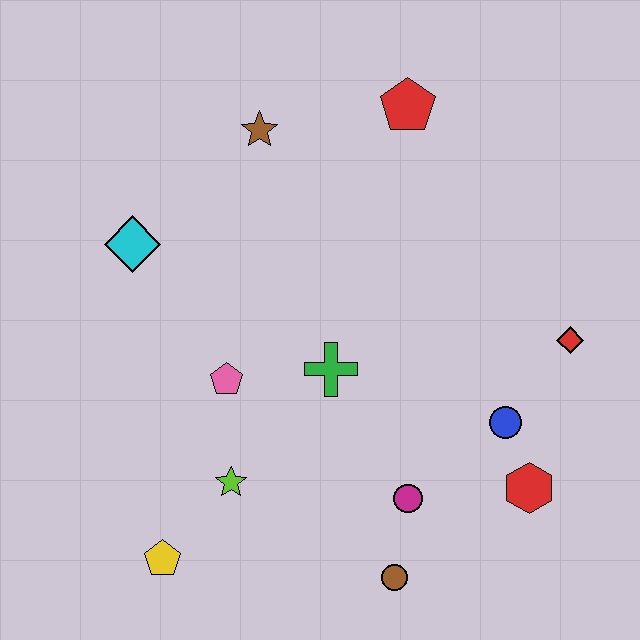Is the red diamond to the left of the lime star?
No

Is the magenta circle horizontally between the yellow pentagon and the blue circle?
Yes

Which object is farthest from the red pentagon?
The yellow pentagon is farthest from the red pentagon.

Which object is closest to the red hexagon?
The blue circle is closest to the red hexagon.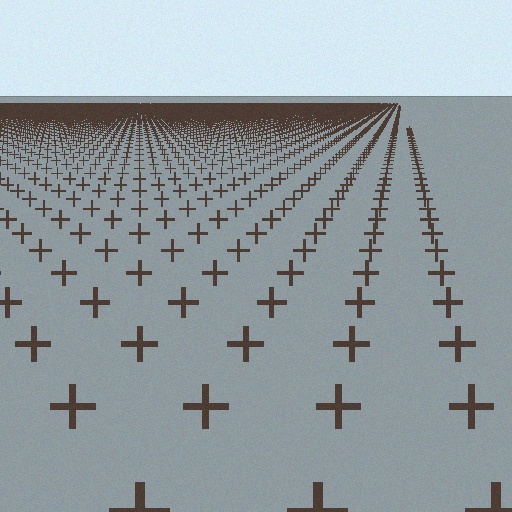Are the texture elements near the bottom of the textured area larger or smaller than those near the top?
Larger. Near the bottom, elements are closer to the viewer and appear at a bigger on-screen size.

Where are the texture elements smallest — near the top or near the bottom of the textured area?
Near the top.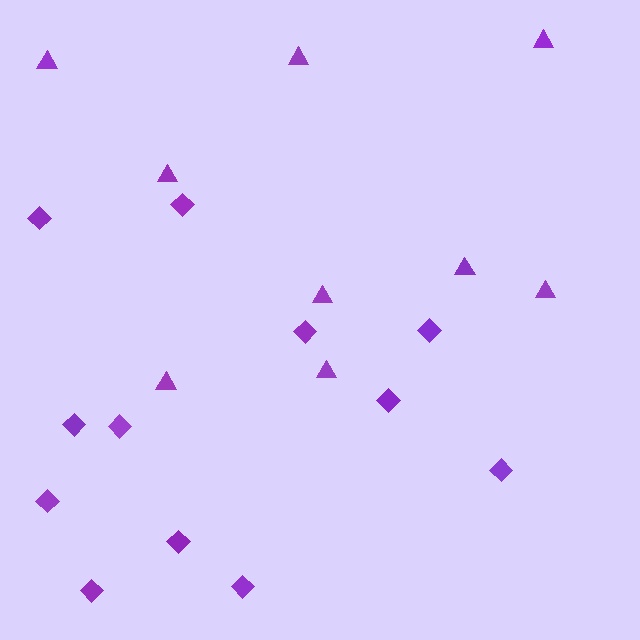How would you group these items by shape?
There are 2 groups: one group of triangles (9) and one group of diamonds (12).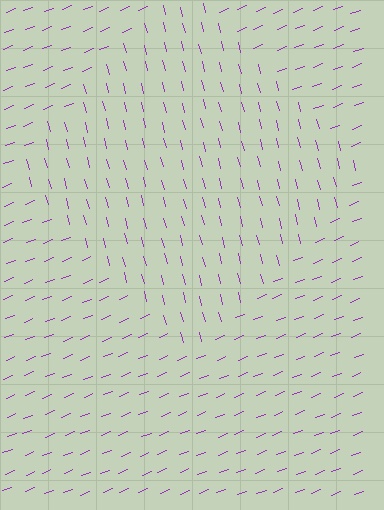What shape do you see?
I see a diamond.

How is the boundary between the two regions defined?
The boundary is defined purely by a change in line orientation (approximately 83 degrees difference). All lines are the same color and thickness.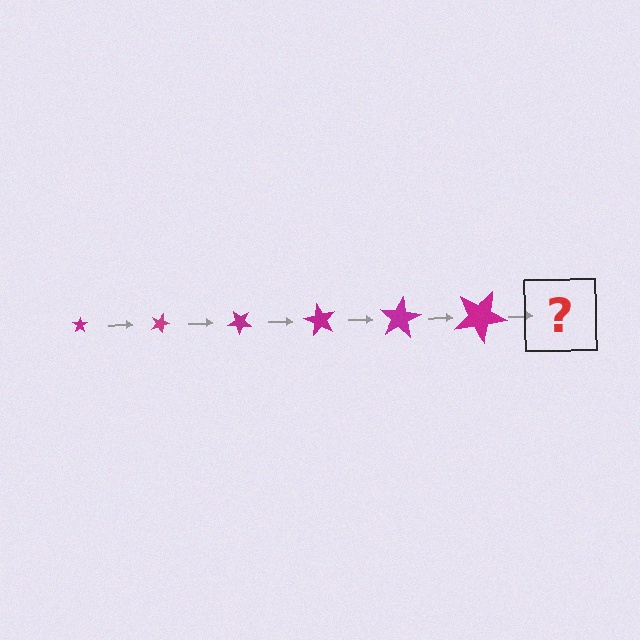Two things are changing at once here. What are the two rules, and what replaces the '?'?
The two rules are that the star grows larger each step and it rotates 20 degrees each step. The '?' should be a star, larger than the previous one and rotated 120 degrees from the start.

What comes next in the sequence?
The next element should be a star, larger than the previous one and rotated 120 degrees from the start.